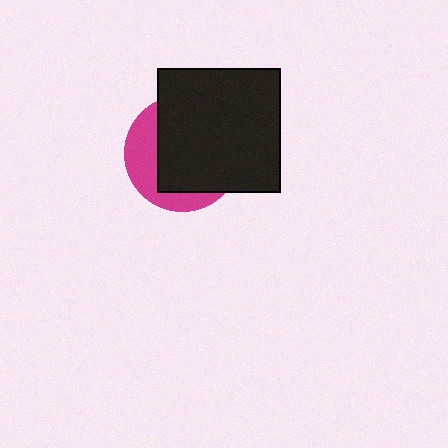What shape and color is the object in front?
The object in front is a black square.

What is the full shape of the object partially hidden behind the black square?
The partially hidden object is a magenta circle.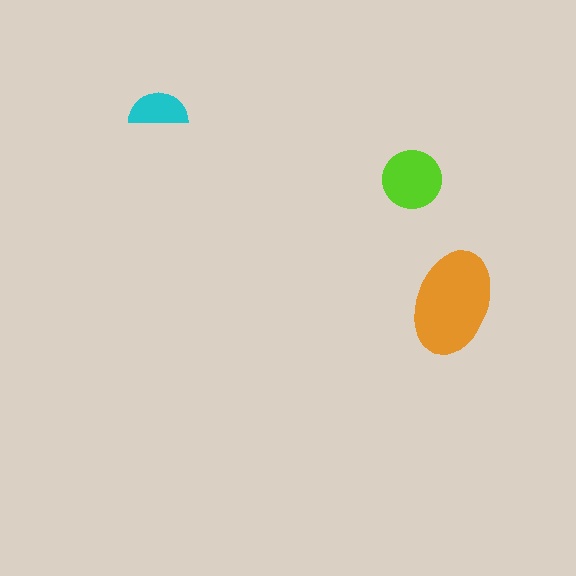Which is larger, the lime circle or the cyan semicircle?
The lime circle.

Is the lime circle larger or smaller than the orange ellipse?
Smaller.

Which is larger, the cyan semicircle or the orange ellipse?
The orange ellipse.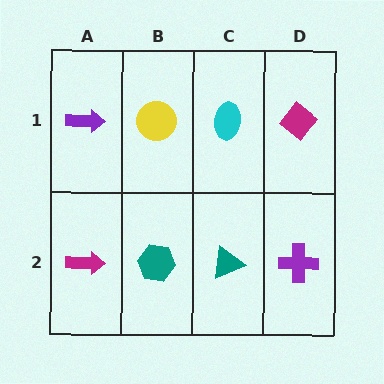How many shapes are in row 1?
4 shapes.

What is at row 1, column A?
A purple arrow.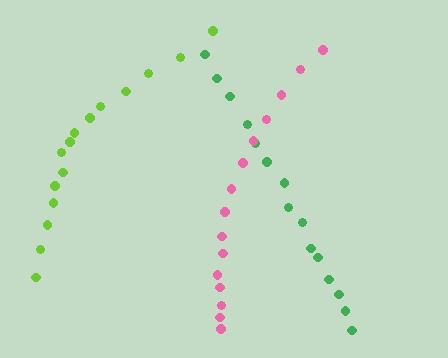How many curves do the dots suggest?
There are 3 distinct paths.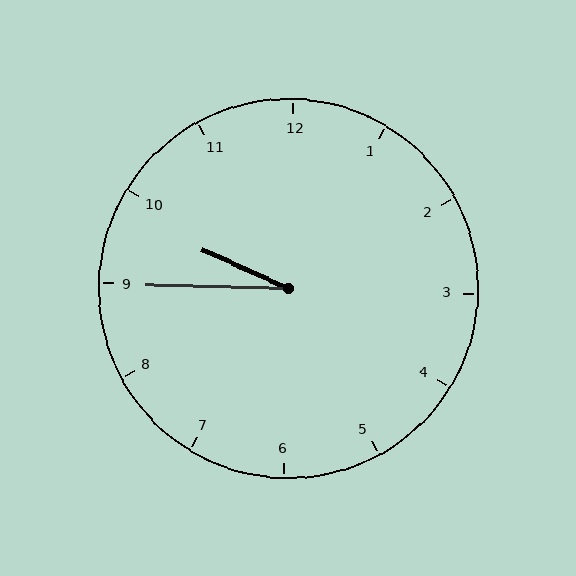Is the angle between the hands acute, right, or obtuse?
It is acute.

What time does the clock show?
9:45.